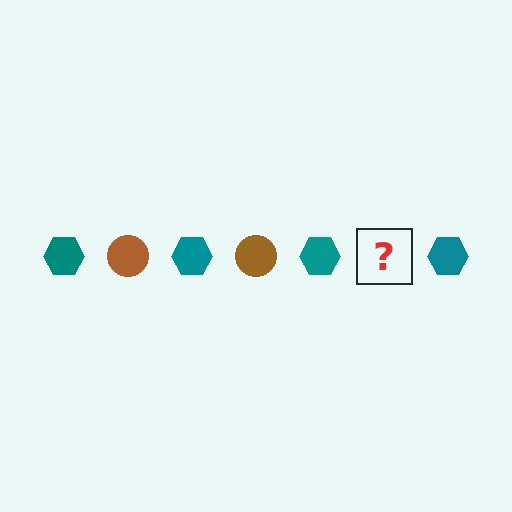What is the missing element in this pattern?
The missing element is a brown circle.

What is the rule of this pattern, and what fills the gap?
The rule is that the pattern alternates between teal hexagon and brown circle. The gap should be filled with a brown circle.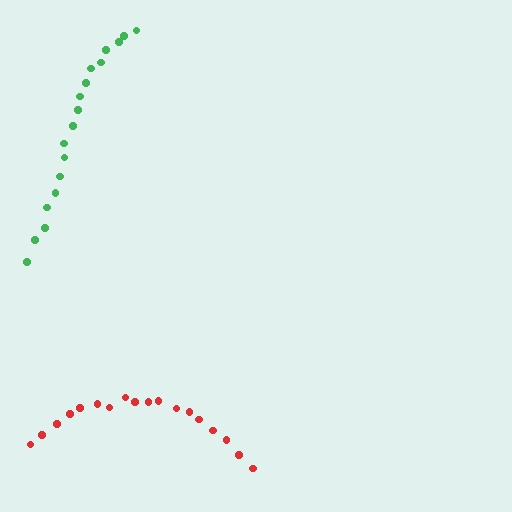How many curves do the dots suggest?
There are 2 distinct paths.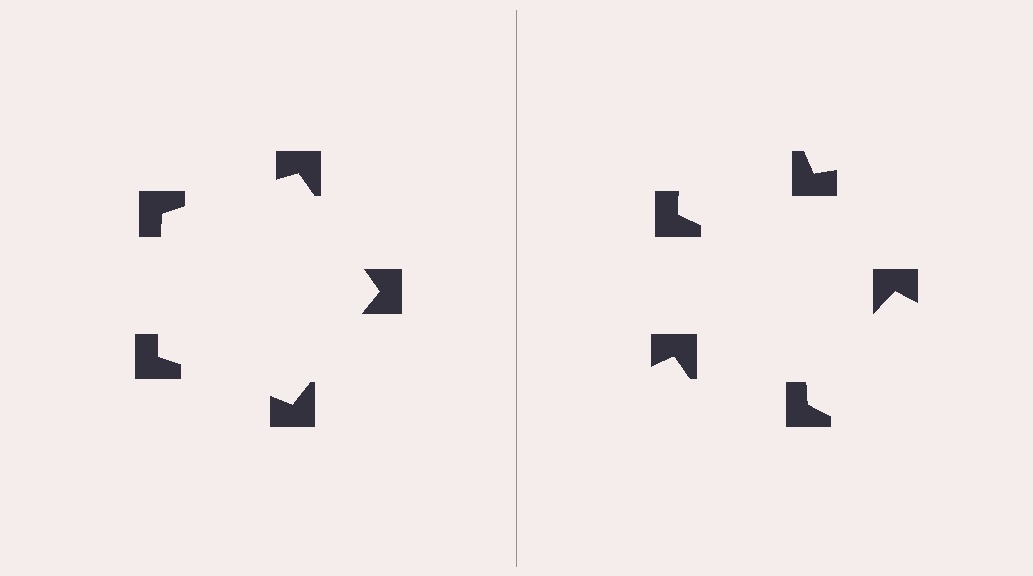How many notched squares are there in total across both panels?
10 — 5 on each side.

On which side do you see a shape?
An illusory pentagon appears on the left side. On the right side the wedge cuts are rotated, so no coherent shape forms.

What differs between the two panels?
The notched squares are positioned identically on both sides; only the wedge orientations differ. On the left they align to a pentagon; on the right they are misaligned.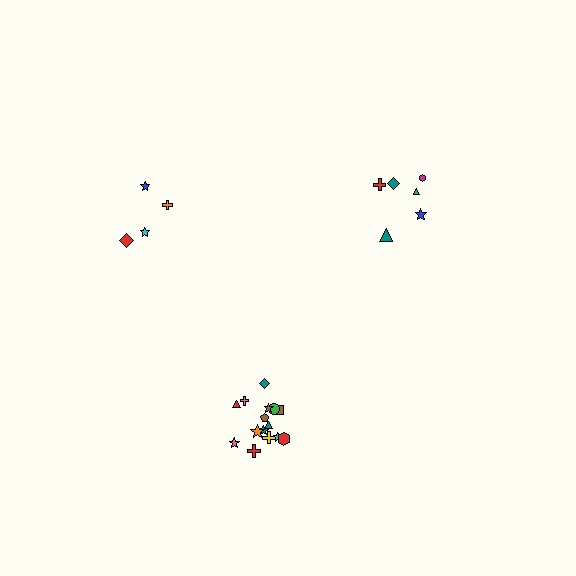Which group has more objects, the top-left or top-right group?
The top-right group.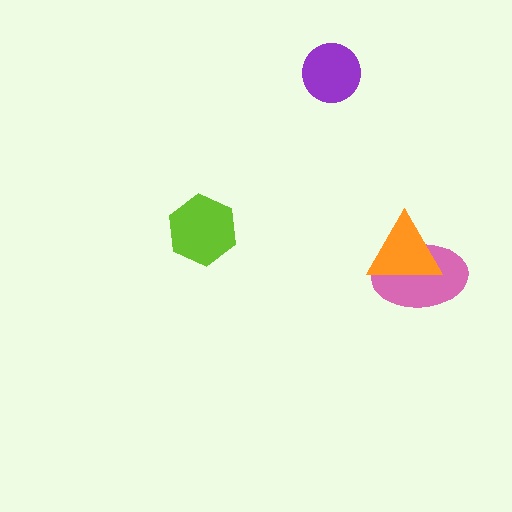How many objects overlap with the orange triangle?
1 object overlaps with the orange triangle.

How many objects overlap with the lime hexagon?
0 objects overlap with the lime hexagon.